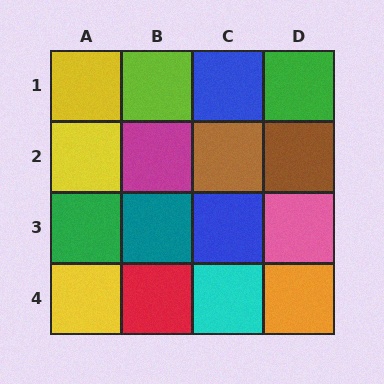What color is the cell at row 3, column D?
Pink.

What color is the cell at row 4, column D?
Orange.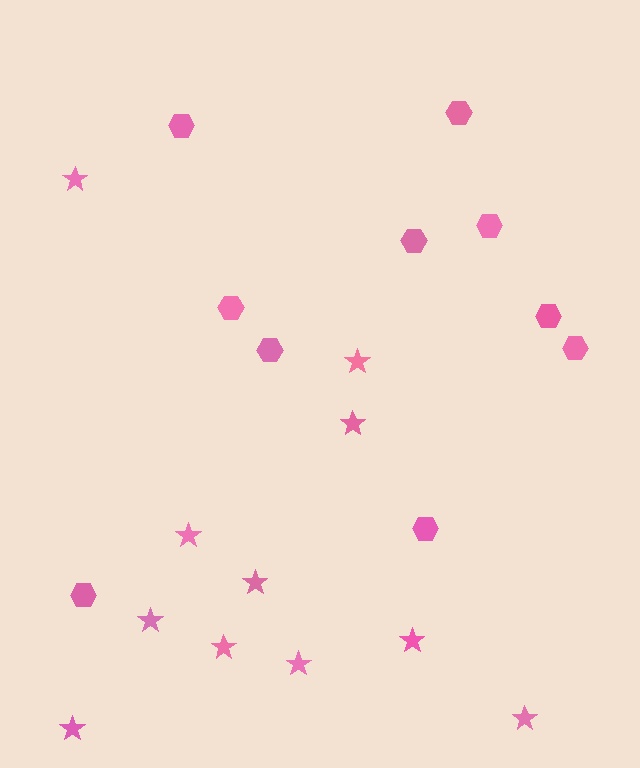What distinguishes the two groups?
There are 2 groups: one group of stars (11) and one group of hexagons (10).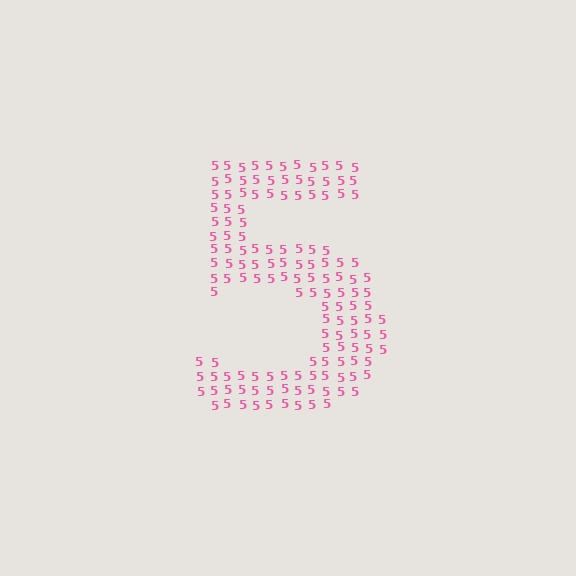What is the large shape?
The large shape is the digit 5.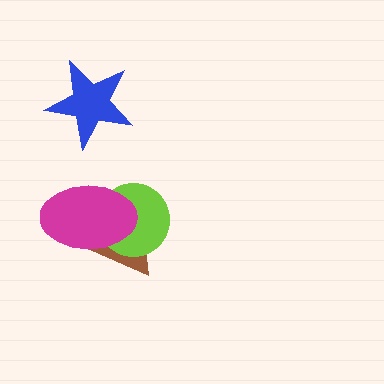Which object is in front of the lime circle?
The magenta ellipse is in front of the lime circle.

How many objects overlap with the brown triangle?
2 objects overlap with the brown triangle.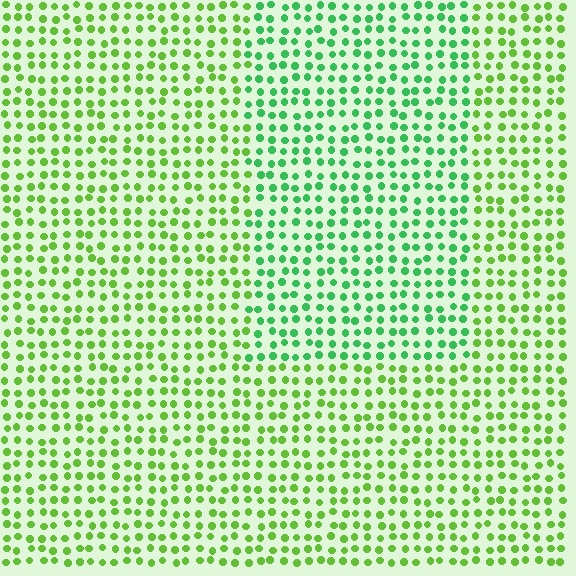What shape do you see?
I see a rectangle.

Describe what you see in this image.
The image is filled with small lime elements in a uniform arrangement. A rectangle-shaped region is visible where the elements are tinted to a slightly different hue, forming a subtle color boundary.